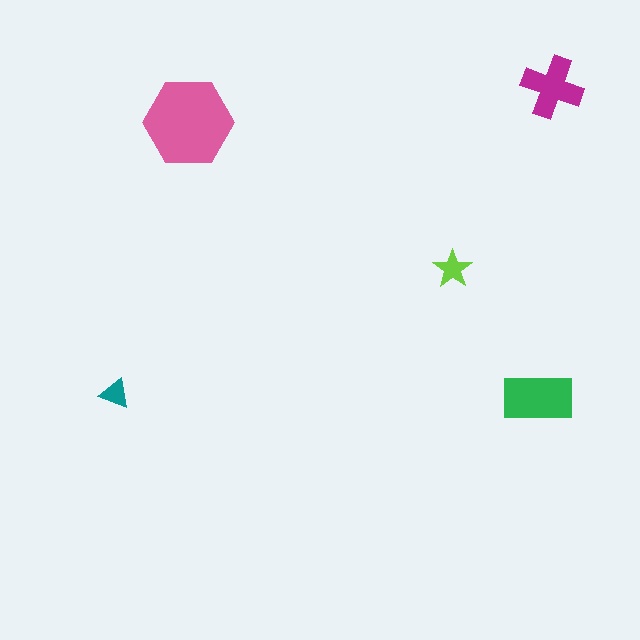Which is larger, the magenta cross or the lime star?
The magenta cross.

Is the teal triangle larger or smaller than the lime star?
Smaller.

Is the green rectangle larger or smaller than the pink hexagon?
Smaller.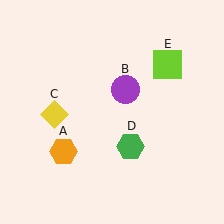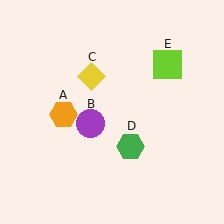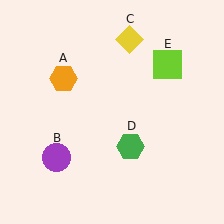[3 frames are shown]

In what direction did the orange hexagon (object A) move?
The orange hexagon (object A) moved up.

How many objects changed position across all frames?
3 objects changed position: orange hexagon (object A), purple circle (object B), yellow diamond (object C).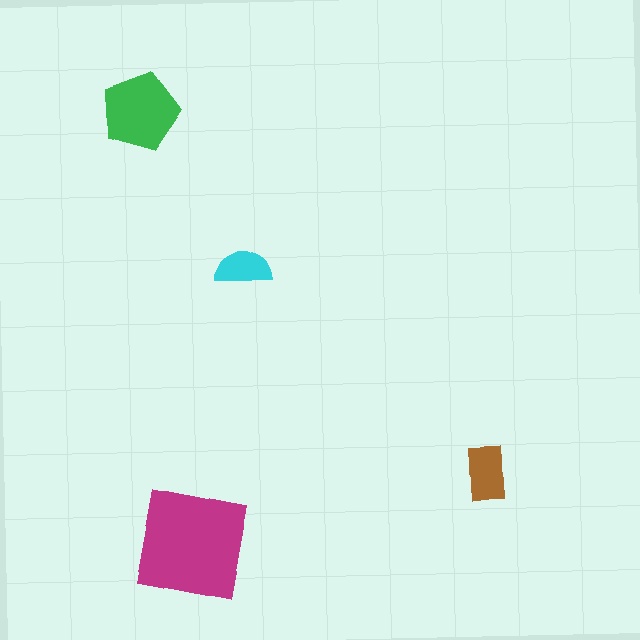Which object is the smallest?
The cyan semicircle.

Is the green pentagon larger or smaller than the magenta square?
Smaller.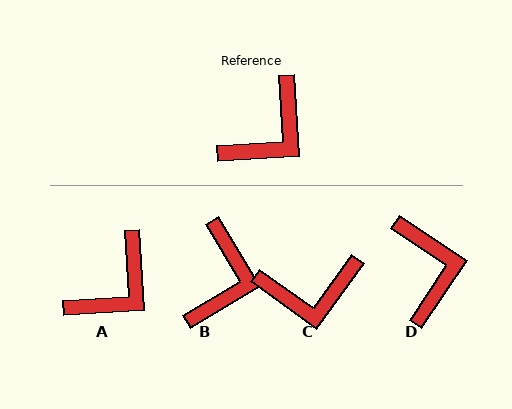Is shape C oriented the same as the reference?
No, it is off by about 39 degrees.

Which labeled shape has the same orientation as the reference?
A.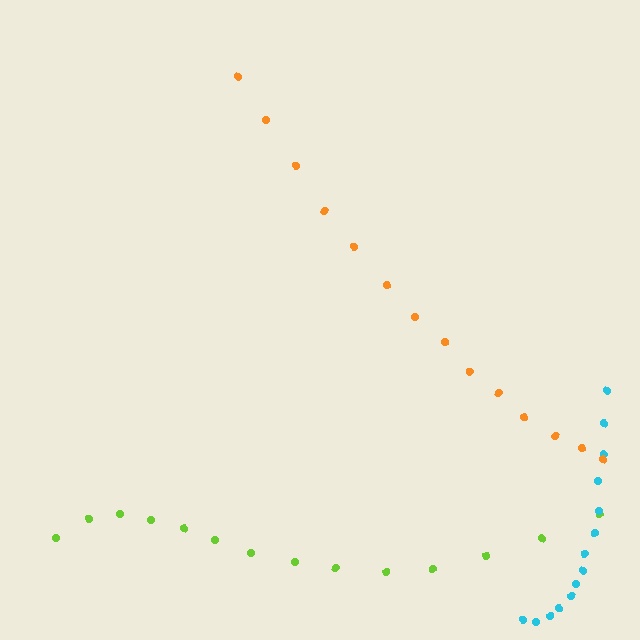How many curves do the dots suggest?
There are 3 distinct paths.